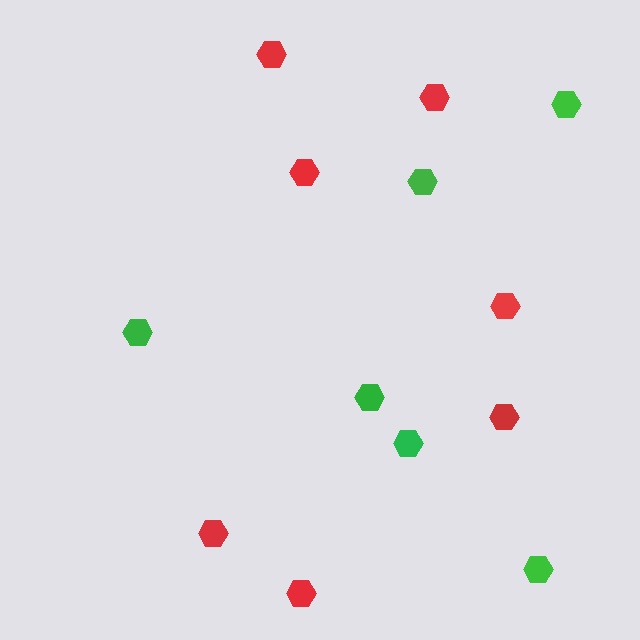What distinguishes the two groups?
There are 2 groups: one group of red hexagons (7) and one group of green hexagons (6).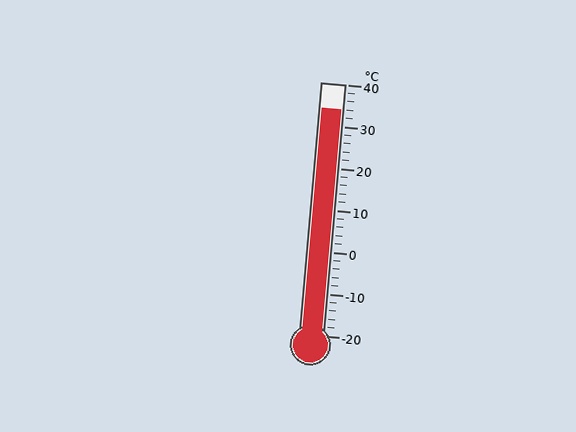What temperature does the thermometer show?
The thermometer shows approximately 34°C.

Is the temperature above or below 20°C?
The temperature is above 20°C.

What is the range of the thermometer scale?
The thermometer scale ranges from -20°C to 40°C.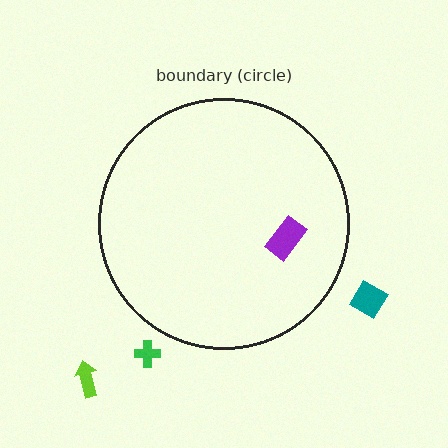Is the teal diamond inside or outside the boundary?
Outside.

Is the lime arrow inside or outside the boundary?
Outside.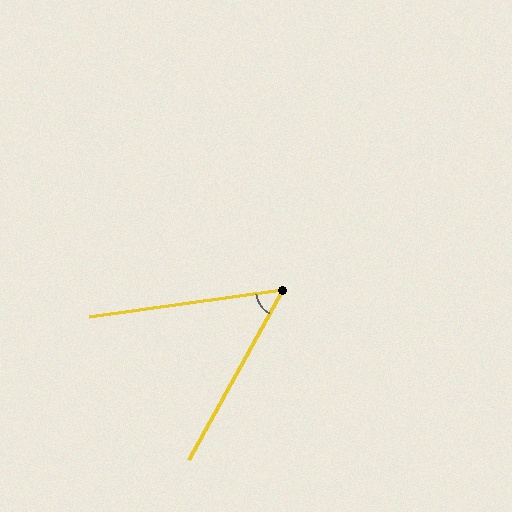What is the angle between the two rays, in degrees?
Approximately 53 degrees.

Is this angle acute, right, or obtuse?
It is acute.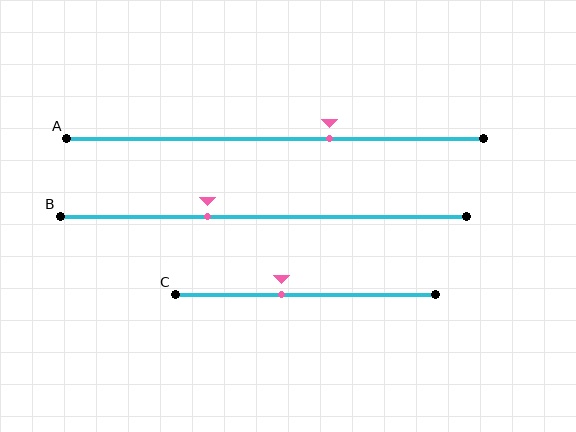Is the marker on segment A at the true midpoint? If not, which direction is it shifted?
No, the marker on segment A is shifted to the right by about 13% of the segment length.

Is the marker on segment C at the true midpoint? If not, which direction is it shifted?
No, the marker on segment C is shifted to the left by about 9% of the segment length.